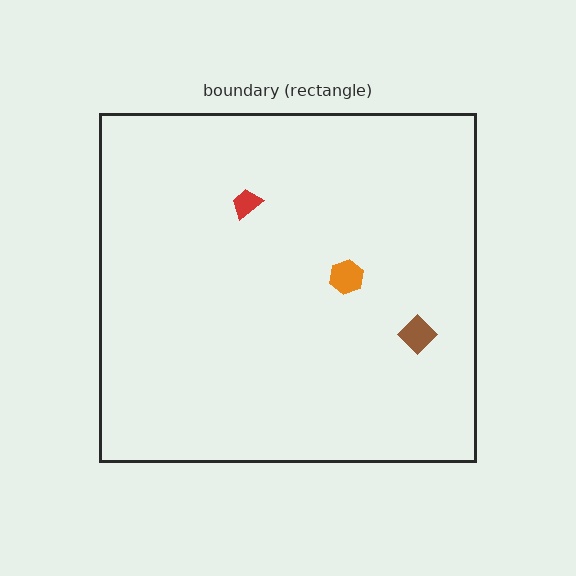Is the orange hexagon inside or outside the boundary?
Inside.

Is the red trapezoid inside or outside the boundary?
Inside.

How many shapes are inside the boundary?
3 inside, 0 outside.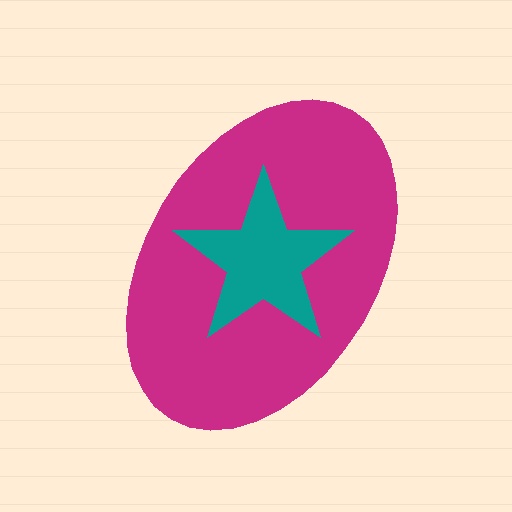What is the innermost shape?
The teal star.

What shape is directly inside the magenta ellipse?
The teal star.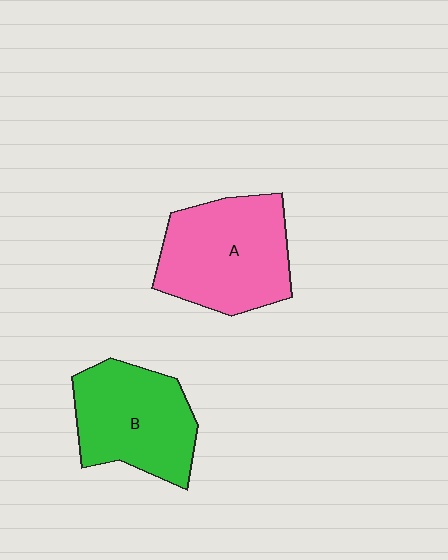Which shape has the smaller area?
Shape B (green).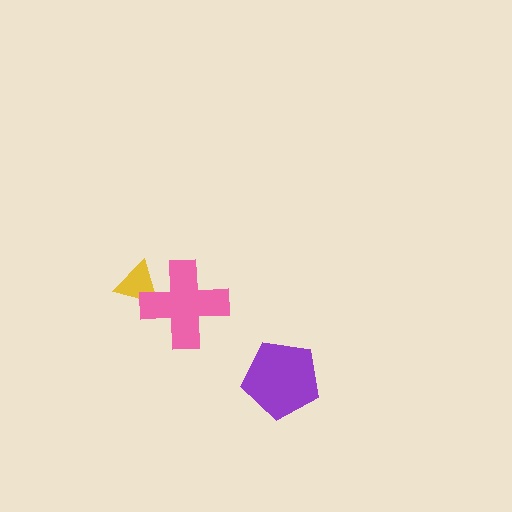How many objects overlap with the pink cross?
1 object overlaps with the pink cross.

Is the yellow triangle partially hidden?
Yes, it is partially covered by another shape.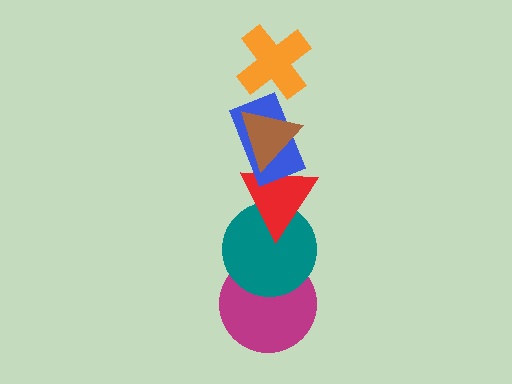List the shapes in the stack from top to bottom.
From top to bottom: the orange cross, the brown triangle, the blue rectangle, the red triangle, the teal circle, the magenta circle.